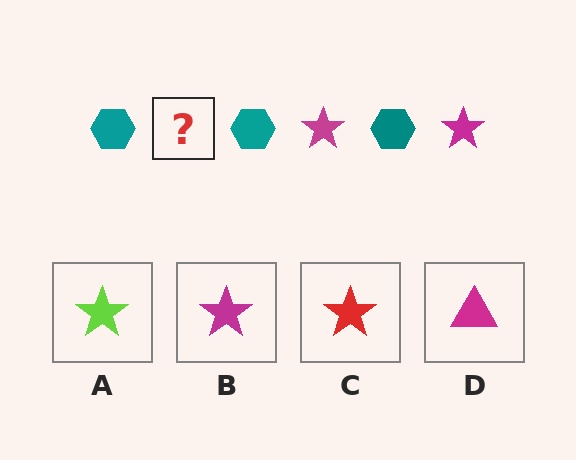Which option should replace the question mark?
Option B.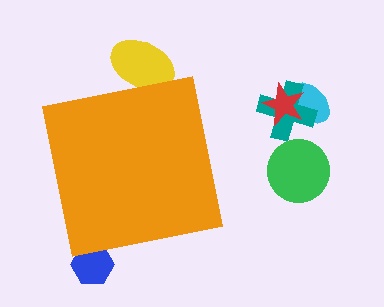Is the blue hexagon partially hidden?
Yes, the blue hexagon is partially hidden behind the orange square.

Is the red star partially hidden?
No, the red star is fully visible.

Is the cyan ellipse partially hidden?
No, the cyan ellipse is fully visible.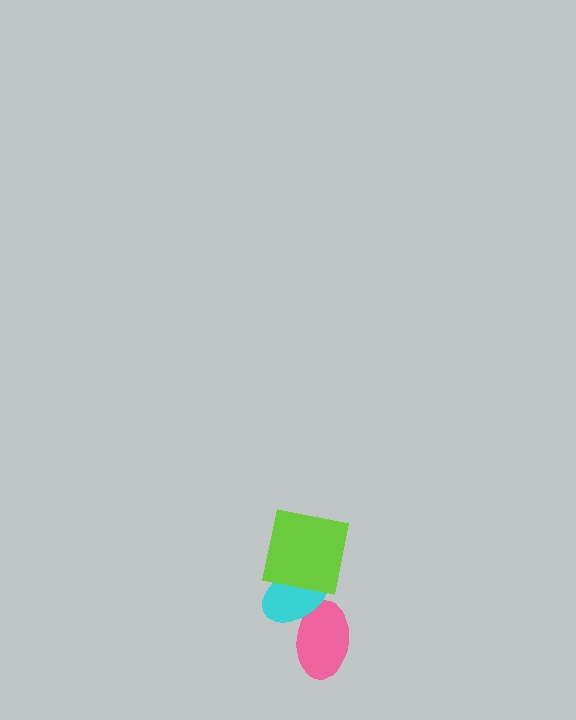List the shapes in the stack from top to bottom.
From top to bottom: the lime square, the cyan ellipse, the pink ellipse.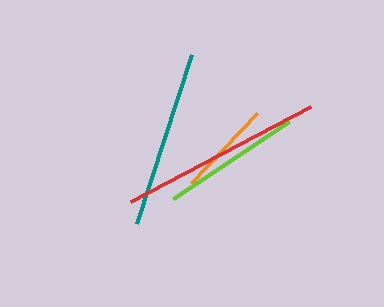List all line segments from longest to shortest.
From longest to shortest: red, teal, lime, orange.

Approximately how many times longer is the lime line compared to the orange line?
The lime line is approximately 1.4 times the length of the orange line.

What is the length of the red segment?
The red segment is approximately 203 pixels long.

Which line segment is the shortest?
The orange line is the shortest at approximately 97 pixels.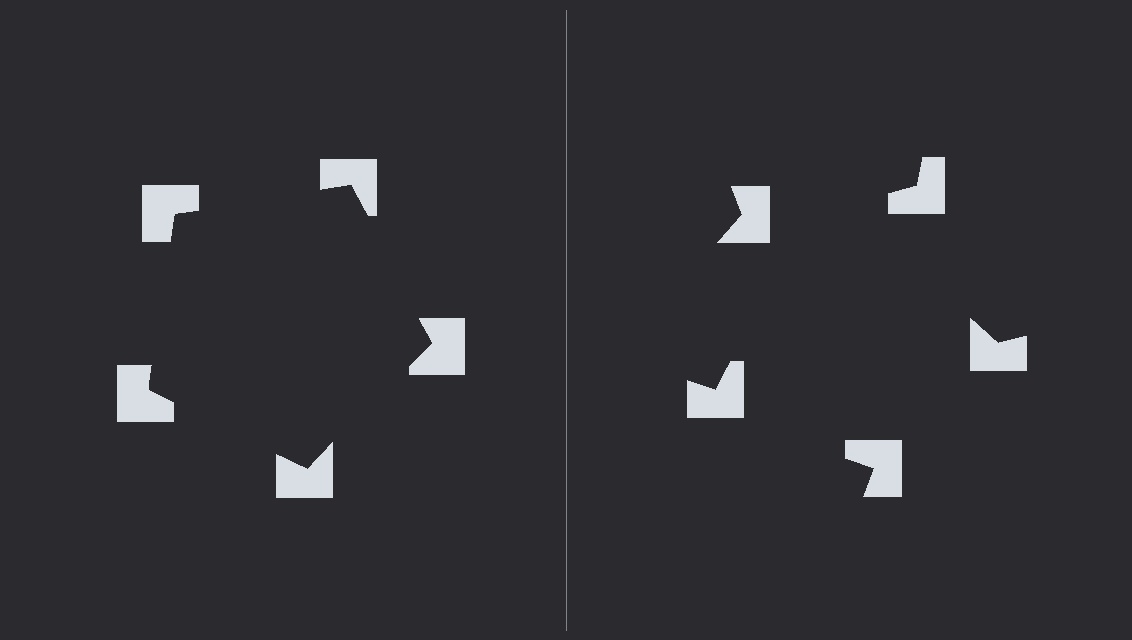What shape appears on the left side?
An illusory pentagon.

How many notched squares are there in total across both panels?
10 — 5 on each side.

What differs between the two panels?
The notched squares are positioned identically on both sides; only the wedge orientations differ. On the left they align to a pentagon; on the right they are misaligned.